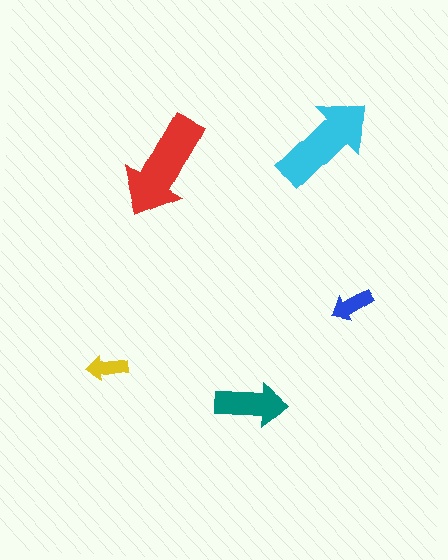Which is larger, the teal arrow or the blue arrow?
The teal one.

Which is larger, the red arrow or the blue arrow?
The red one.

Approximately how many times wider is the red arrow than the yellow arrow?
About 2.5 times wider.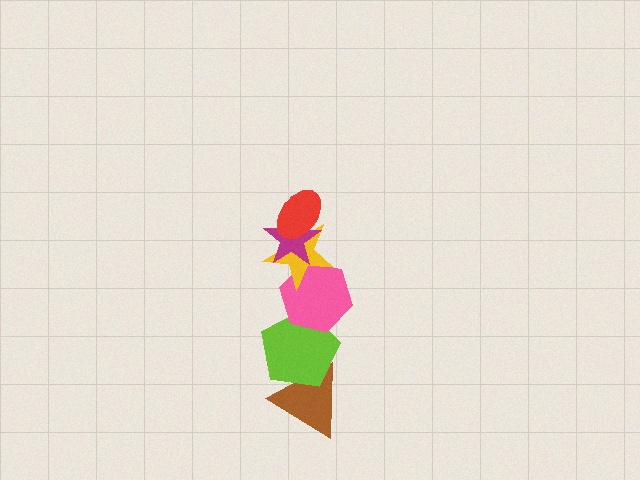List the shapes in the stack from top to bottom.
From top to bottom: the red ellipse, the magenta star, the yellow star, the pink hexagon, the lime pentagon, the brown triangle.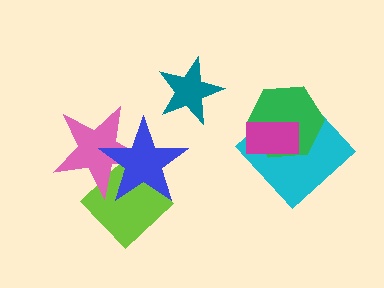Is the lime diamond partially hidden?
Yes, it is partially covered by another shape.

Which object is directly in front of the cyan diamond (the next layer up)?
The green hexagon is directly in front of the cyan diamond.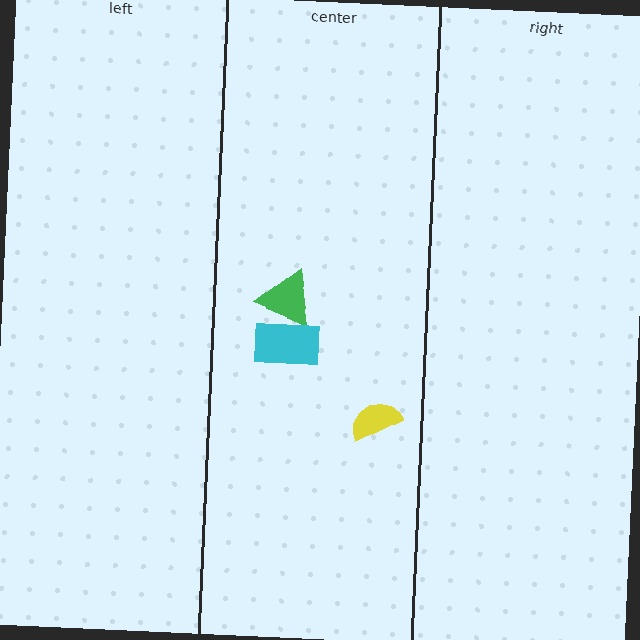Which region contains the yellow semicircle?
The center region.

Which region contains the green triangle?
The center region.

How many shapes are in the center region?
3.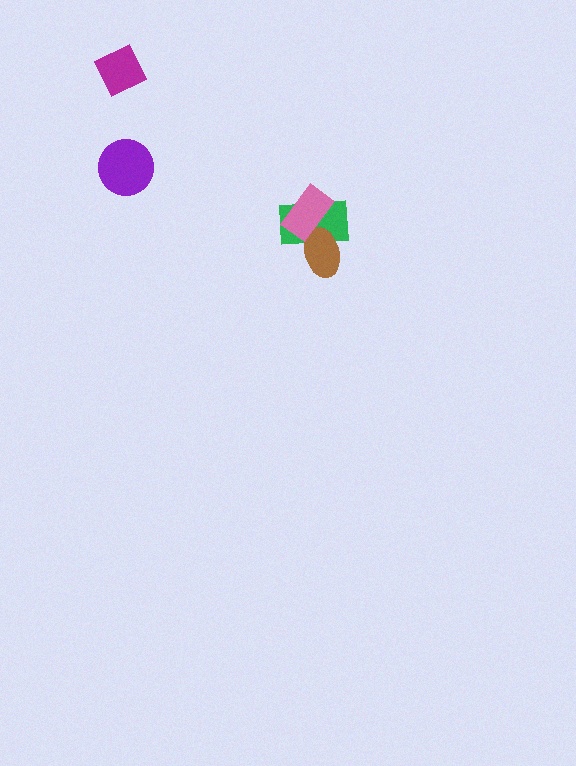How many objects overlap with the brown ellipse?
2 objects overlap with the brown ellipse.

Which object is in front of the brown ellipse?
The pink rectangle is in front of the brown ellipse.